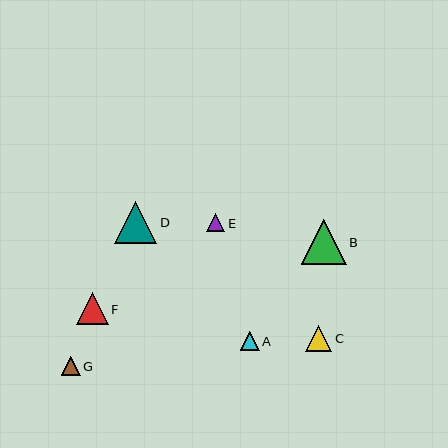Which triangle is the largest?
Triangle B is the largest with a size of approximately 45 pixels.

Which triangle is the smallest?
Triangle E is the smallest with a size of approximately 18 pixels.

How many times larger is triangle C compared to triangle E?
Triangle C is approximately 1.5 times the size of triangle E.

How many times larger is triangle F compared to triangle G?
Triangle F is approximately 1.6 times the size of triangle G.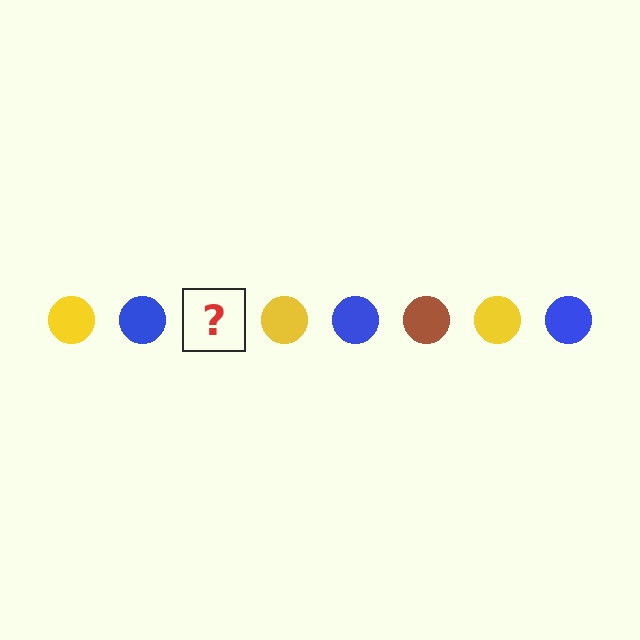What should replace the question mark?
The question mark should be replaced with a brown circle.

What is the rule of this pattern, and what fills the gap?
The rule is that the pattern cycles through yellow, blue, brown circles. The gap should be filled with a brown circle.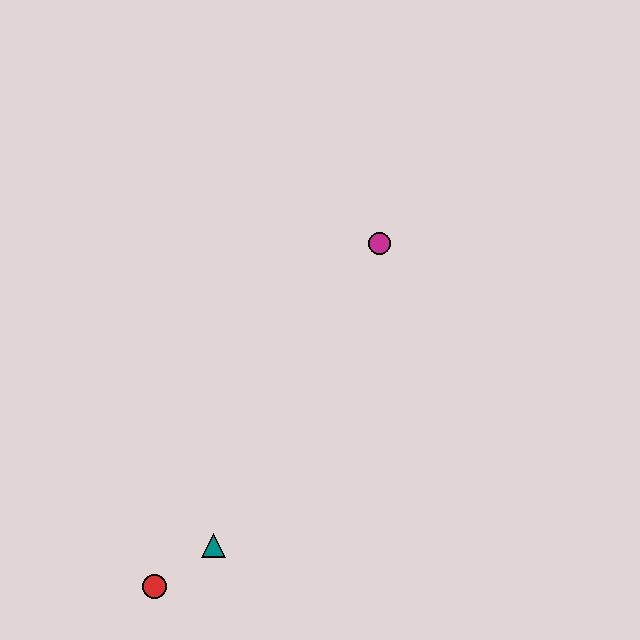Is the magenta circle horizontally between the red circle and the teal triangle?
No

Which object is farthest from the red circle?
The magenta circle is farthest from the red circle.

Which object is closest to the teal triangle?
The red circle is closest to the teal triangle.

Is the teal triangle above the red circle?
Yes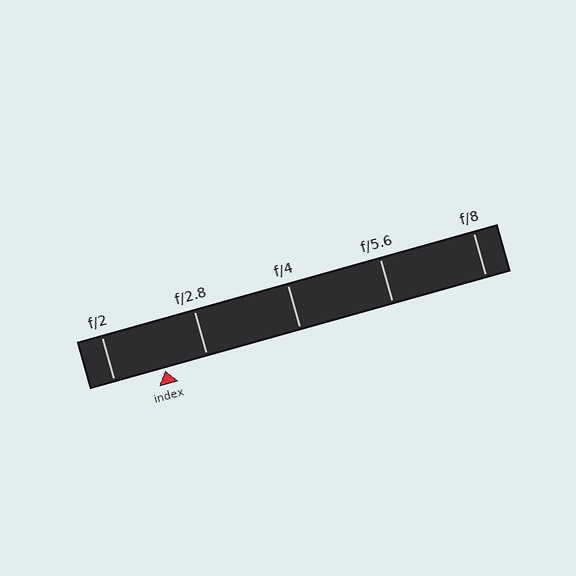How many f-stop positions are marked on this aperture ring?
There are 5 f-stop positions marked.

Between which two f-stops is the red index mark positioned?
The index mark is between f/2 and f/2.8.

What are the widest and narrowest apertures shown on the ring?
The widest aperture shown is f/2 and the narrowest is f/8.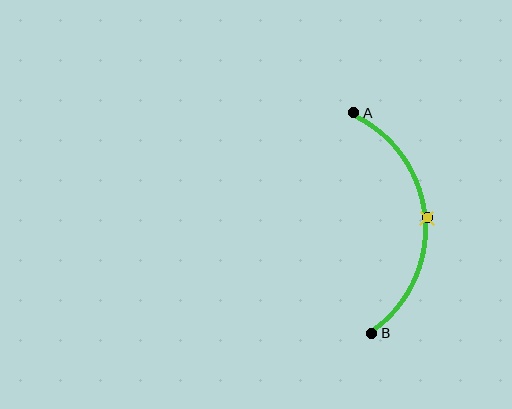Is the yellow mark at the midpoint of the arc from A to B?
Yes. The yellow mark lies on the arc at equal arc-length from both A and B — it is the arc midpoint.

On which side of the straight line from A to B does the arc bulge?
The arc bulges to the right of the straight line connecting A and B.